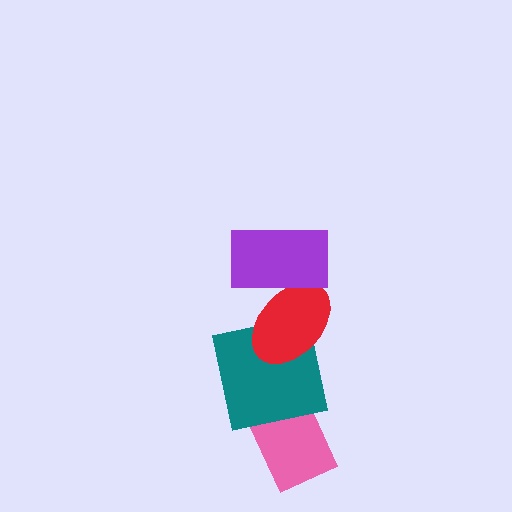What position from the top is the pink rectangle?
The pink rectangle is 4th from the top.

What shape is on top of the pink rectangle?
The teal square is on top of the pink rectangle.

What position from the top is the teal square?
The teal square is 3rd from the top.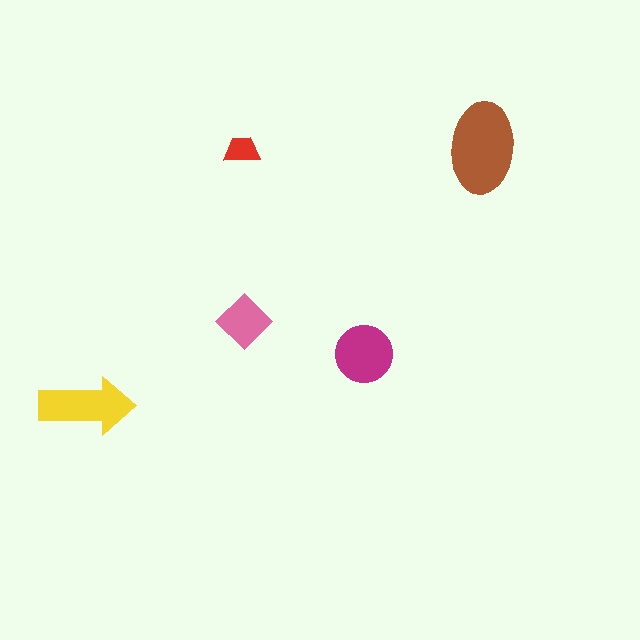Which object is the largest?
The brown ellipse.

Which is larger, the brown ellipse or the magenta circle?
The brown ellipse.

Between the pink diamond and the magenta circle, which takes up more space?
The magenta circle.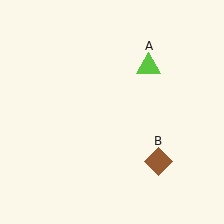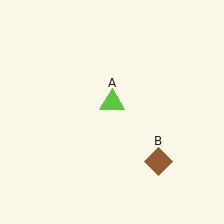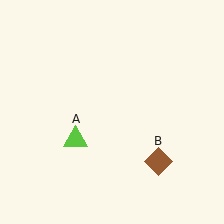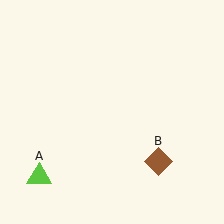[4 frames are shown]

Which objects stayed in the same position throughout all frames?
Brown diamond (object B) remained stationary.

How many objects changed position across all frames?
1 object changed position: lime triangle (object A).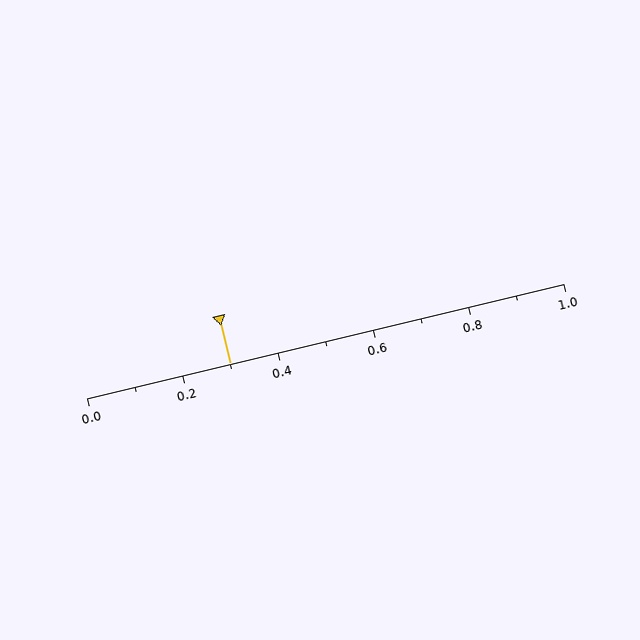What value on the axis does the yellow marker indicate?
The marker indicates approximately 0.3.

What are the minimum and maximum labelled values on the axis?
The axis runs from 0.0 to 1.0.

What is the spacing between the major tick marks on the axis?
The major ticks are spaced 0.2 apart.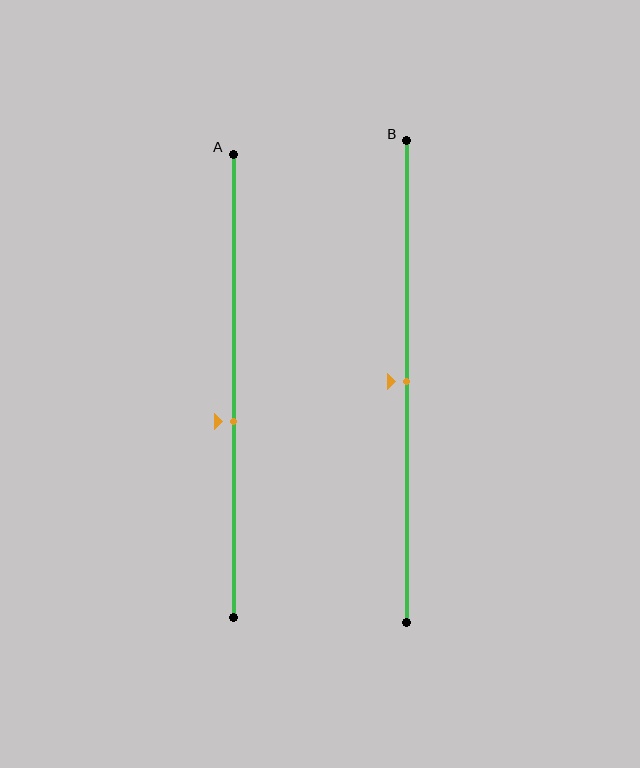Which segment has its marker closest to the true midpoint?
Segment B has its marker closest to the true midpoint.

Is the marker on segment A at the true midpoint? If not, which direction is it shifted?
No, the marker on segment A is shifted downward by about 8% of the segment length.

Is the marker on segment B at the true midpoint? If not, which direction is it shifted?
Yes, the marker on segment B is at the true midpoint.